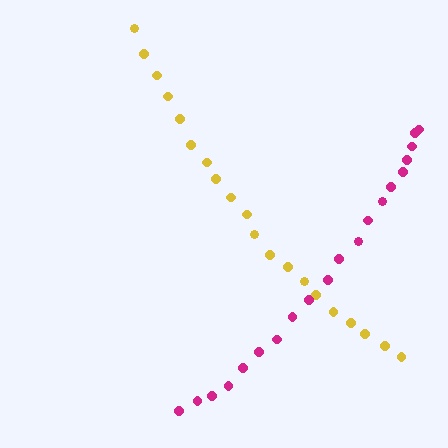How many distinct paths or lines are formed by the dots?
There are 2 distinct paths.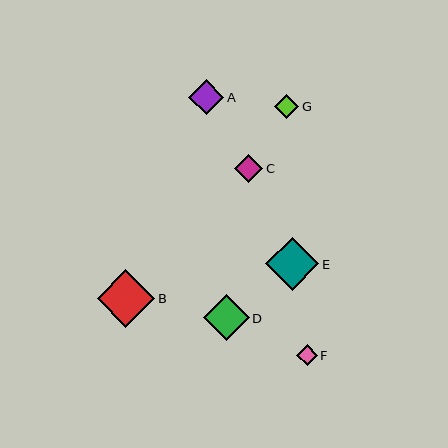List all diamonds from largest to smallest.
From largest to smallest: B, E, D, A, C, G, F.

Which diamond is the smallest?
Diamond F is the smallest with a size of approximately 21 pixels.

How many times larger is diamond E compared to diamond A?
Diamond E is approximately 1.5 times the size of diamond A.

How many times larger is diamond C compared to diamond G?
Diamond C is approximately 1.2 times the size of diamond G.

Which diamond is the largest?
Diamond B is the largest with a size of approximately 58 pixels.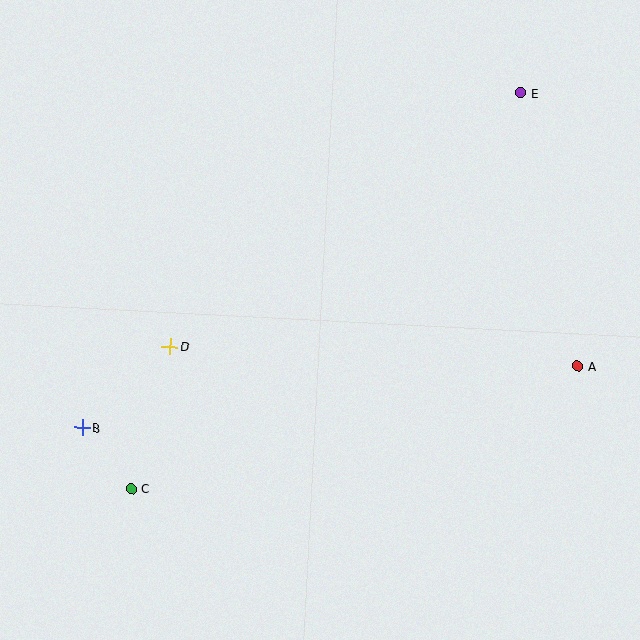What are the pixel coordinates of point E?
Point E is at (521, 93).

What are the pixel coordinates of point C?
Point C is at (131, 489).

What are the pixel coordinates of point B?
Point B is at (82, 428).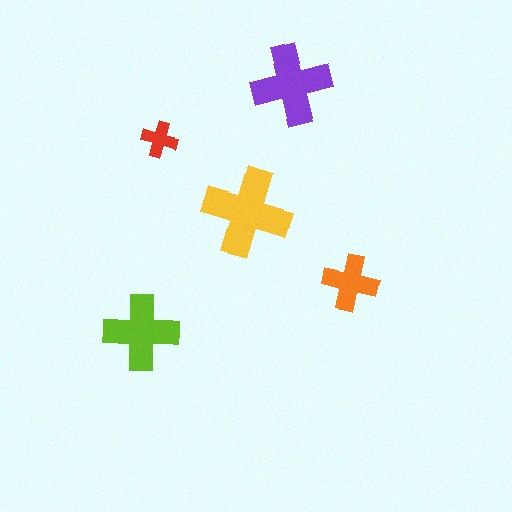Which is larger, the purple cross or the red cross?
The purple one.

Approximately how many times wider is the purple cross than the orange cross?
About 1.5 times wider.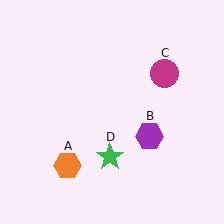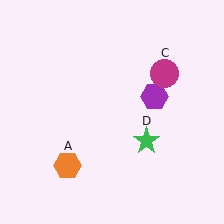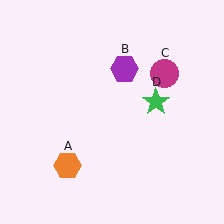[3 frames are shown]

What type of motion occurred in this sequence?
The purple hexagon (object B), green star (object D) rotated counterclockwise around the center of the scene.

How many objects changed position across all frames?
2 objects changed position: purple hexagon (object B), green star (object D).